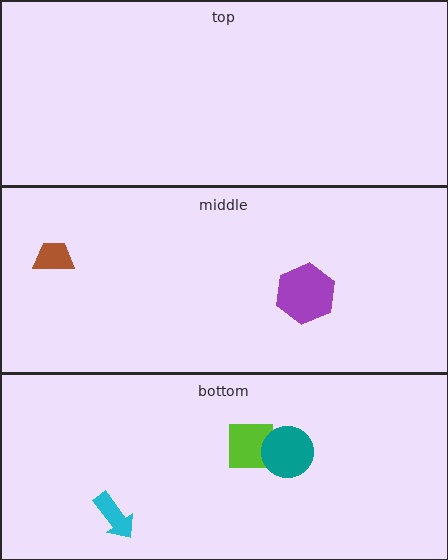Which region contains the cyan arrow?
The bottom region.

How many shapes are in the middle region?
2.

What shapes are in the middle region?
The purple hexagon, the brown trapezoid.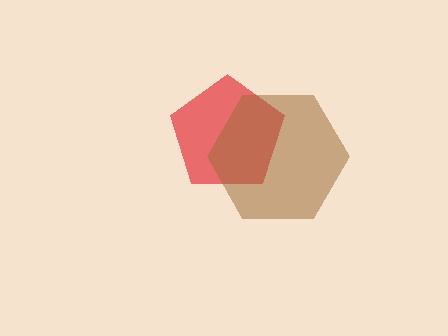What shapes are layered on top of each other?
The layered shapes are: a red pentagon, a brown hexagon.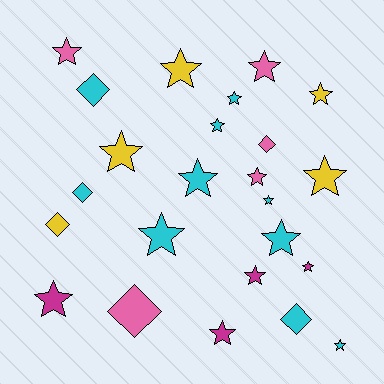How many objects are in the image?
There are 24 objects.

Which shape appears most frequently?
Star, with 18 objects.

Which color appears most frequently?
Cyan, with 10 objects.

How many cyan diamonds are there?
There are 3 cyan diamonds.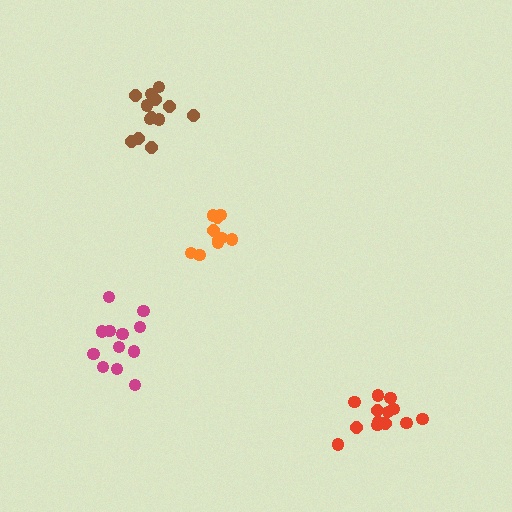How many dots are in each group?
Group 1: 10 dots, Group 2: 13 dots, Group 3: 13 dots, Group 4: 12 dots (48 total).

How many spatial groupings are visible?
There are 4 spatial groupings.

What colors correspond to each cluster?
The clusters are colored: orange, red, brown, magenta.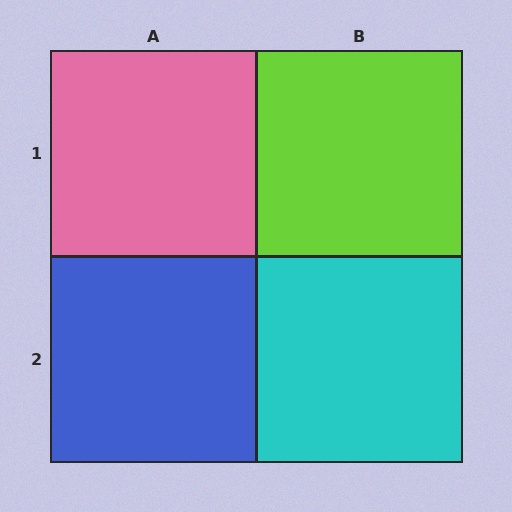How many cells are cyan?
1 cell is cyan.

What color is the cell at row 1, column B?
Lime.